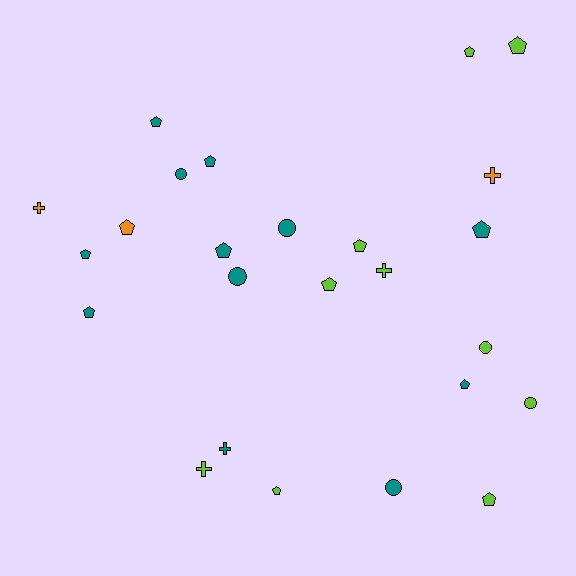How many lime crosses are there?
There are 2 lime crosses.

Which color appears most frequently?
Teal, with 12 objects.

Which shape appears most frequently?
Pentagon, with 14 objects.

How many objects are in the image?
There are 25 objects.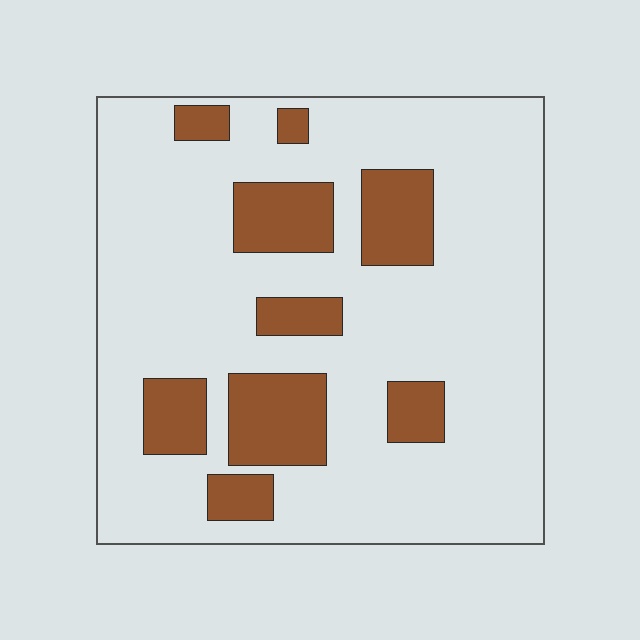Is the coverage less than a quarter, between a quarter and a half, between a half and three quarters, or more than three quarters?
Less than a quarter.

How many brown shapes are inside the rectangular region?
9.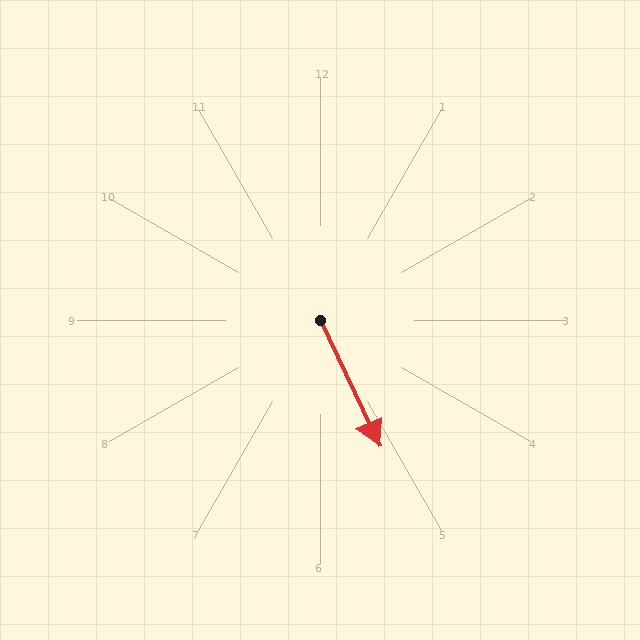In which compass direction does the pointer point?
Southeast.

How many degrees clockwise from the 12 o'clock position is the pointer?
Approximately 155 degrees.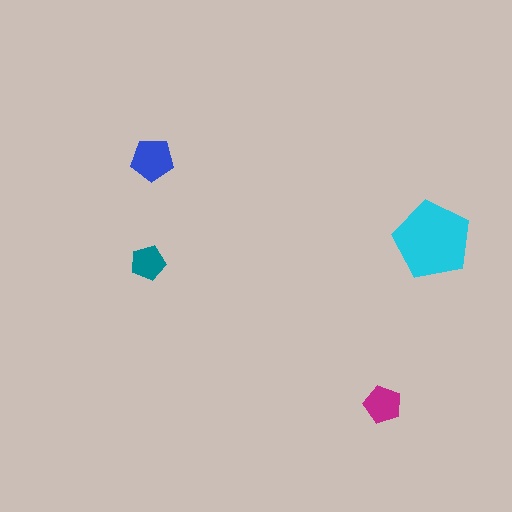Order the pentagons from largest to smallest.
the cyan one, the blue one, the magenta one, the teal one.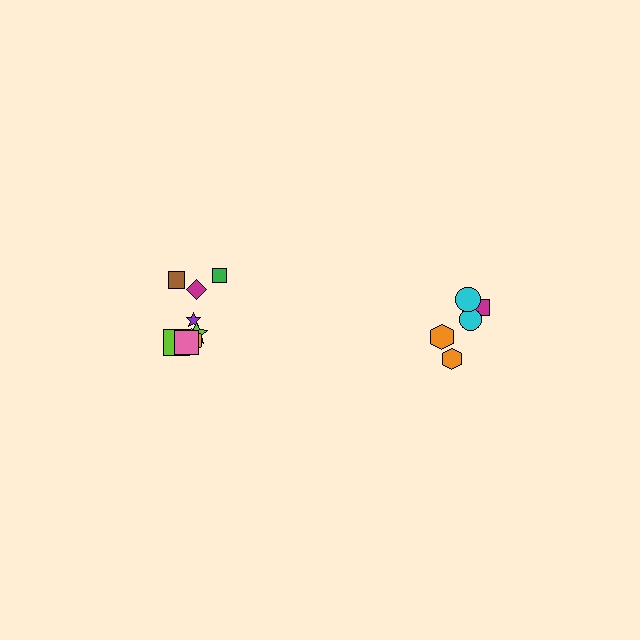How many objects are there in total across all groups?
There are 13 objects.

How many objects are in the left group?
There are 8 objects.